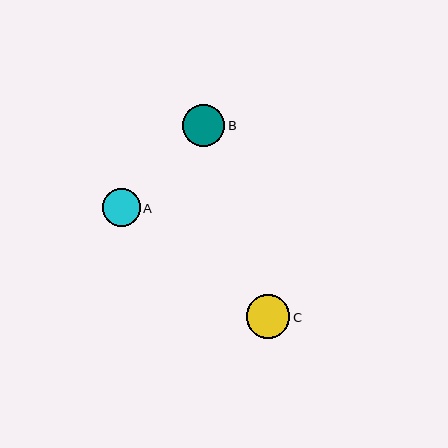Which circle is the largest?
Circle C is the largest with a size of approximately 43 pixels.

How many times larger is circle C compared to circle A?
Circle C is approximately 1.1 times the size of circle A.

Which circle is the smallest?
Circle A is the smallest with a size of approximately 38 pixels.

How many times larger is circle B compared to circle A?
Circle B is approximately 1.1 times the size of circle A.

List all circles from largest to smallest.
From largest to smallest: C, B, A.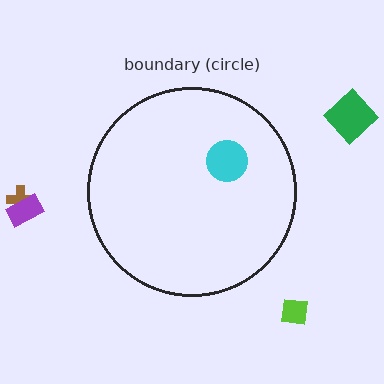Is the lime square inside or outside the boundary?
Outside.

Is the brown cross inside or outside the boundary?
Outside.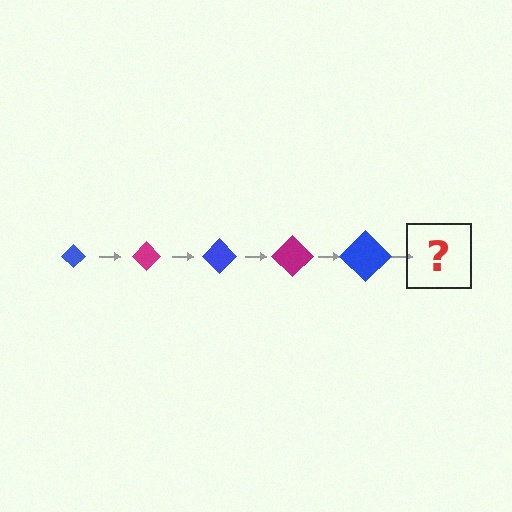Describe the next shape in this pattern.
It should be a magenta diamond, larger than the previous one.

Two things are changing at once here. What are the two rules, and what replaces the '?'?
The two rules are that the diamond grows larger each step and the color cycles through blue and magenta. The '?' should be a magenta diamond, larger than the previous one.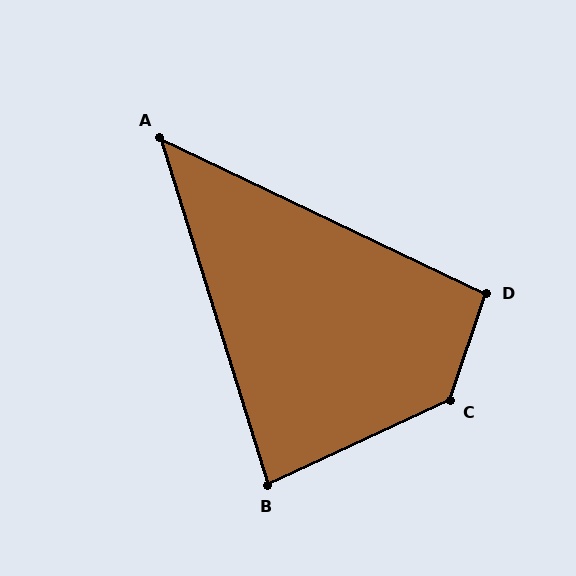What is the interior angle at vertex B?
Approximately 83 degrees (acute).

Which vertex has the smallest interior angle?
A, at approximately 47 degrees.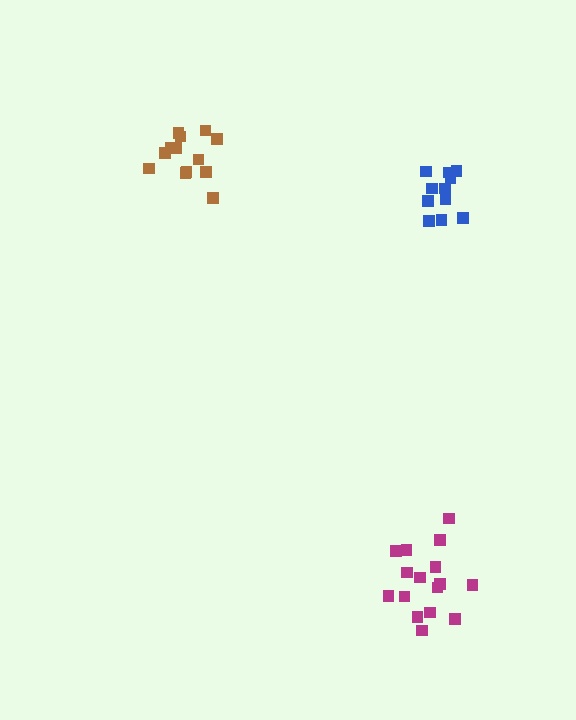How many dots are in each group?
Group 1: 16 dots, Group 2: 13 dots, Group 3: 11 dots (40 total).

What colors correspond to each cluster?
The clusters are colored: magenta, brown, blue.